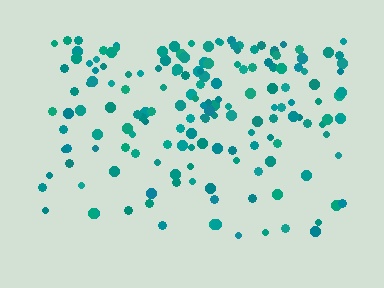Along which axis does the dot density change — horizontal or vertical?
Vertical.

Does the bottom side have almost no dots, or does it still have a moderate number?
Still a moderate number, just noticeably fewer than the top.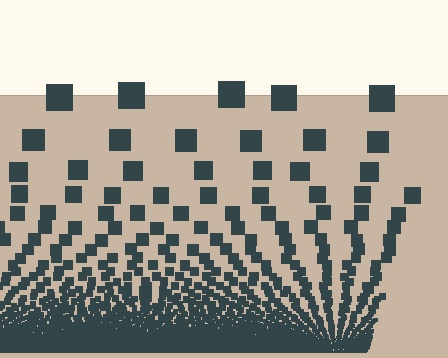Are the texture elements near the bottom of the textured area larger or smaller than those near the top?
Smaller. The gradient is inverted — elements near the bottom are smaller and denser.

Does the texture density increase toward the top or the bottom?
Density increases toward the bottom.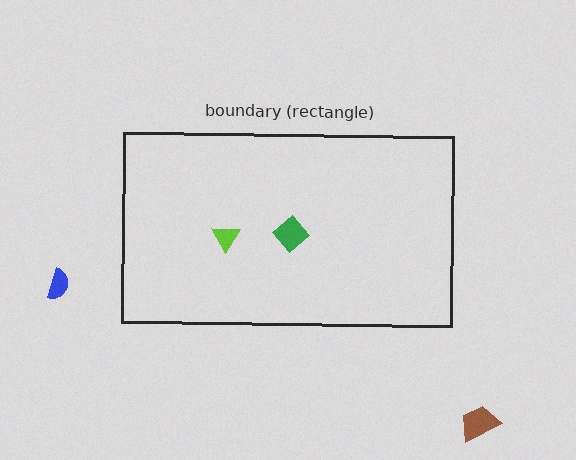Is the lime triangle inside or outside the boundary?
Inside.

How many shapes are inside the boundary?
2 inside, 2 outside.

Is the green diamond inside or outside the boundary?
Inside.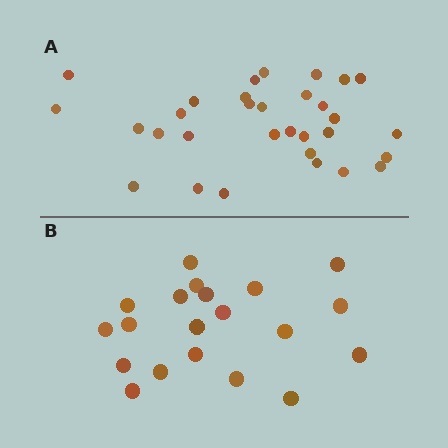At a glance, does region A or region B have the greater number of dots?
Region A (the top region) has more dots.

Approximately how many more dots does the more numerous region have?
Region A has roughly 12 or so more dots than region B.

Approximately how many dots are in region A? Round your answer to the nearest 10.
About 30 dots. (The exact count is 31, which rounds to 30.)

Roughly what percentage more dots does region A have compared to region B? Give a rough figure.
About 55% more.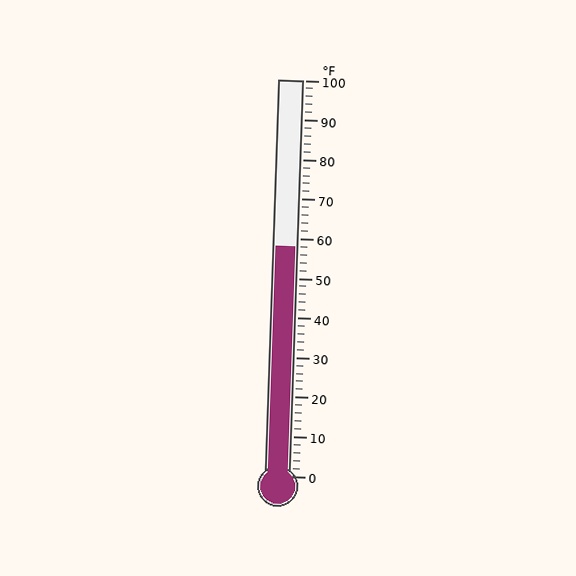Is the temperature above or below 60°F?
The temperature is below 60°F.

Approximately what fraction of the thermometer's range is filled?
The thermometer is filled to approximately 60% of its range.